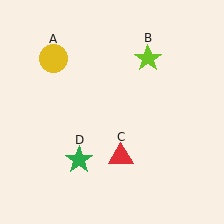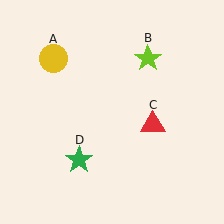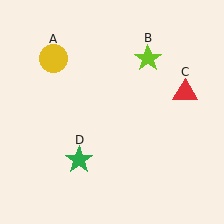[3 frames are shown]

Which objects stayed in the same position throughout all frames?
Yellow circle (object A) and lime star (object B) and green star (object D) remained stationary.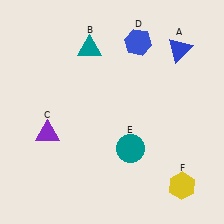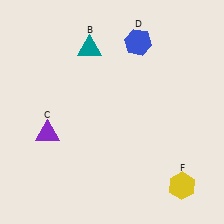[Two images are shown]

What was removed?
The blue triangle (A), the teal circle (E) were removed in Image 2.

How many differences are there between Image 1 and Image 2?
There are 2 differences between the two images.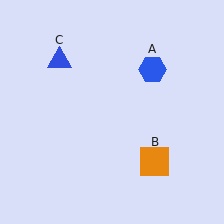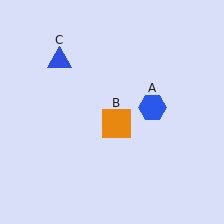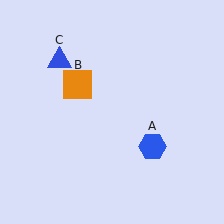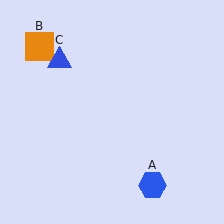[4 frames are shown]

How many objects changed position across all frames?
2 objects changed position: blue hexagon (object A), orange square (object B).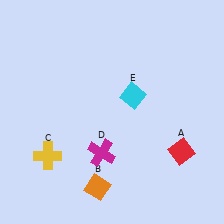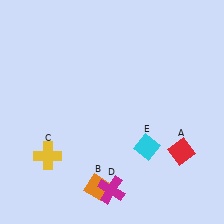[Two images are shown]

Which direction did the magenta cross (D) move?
The magenta cross (D) moved down.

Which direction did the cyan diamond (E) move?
The cyan diamond (E) moved down.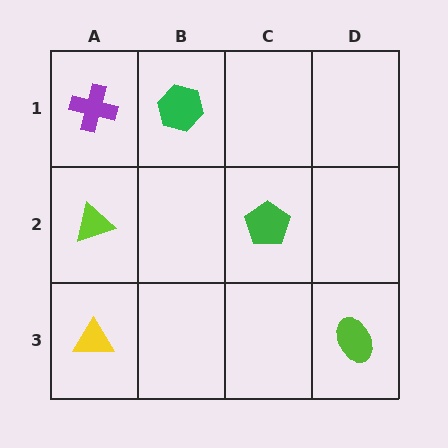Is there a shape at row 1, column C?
No, that cell is empty.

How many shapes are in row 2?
2 shapes.